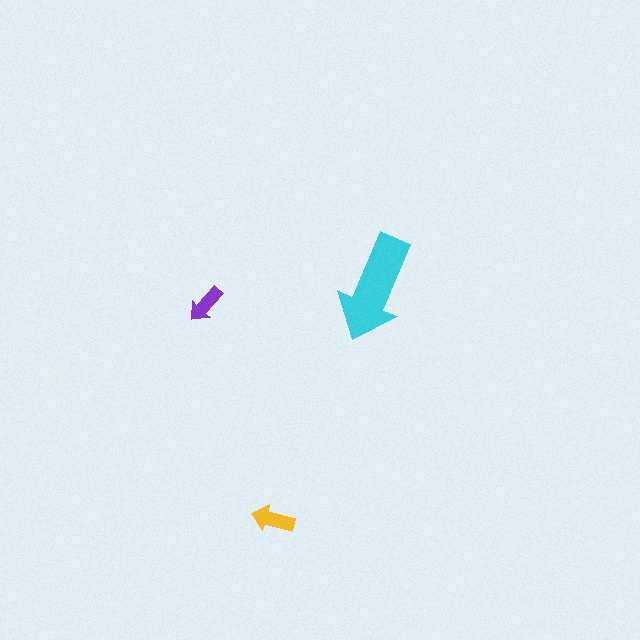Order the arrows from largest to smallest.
the cyan one, the yellow one, the purple one.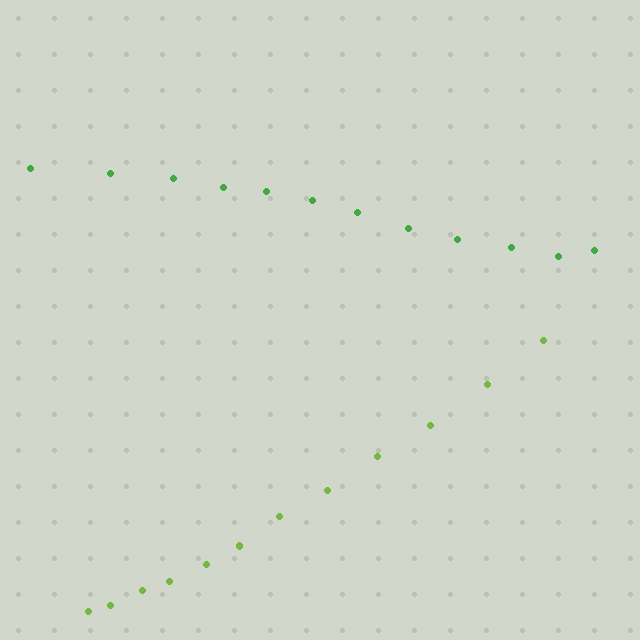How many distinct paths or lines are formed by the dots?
There are 2 distinct paths.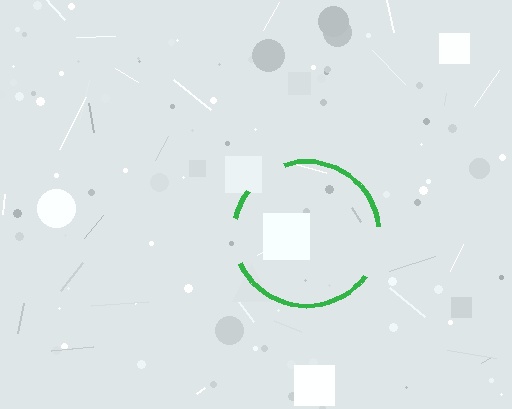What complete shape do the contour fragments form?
The contour fragments form a circle.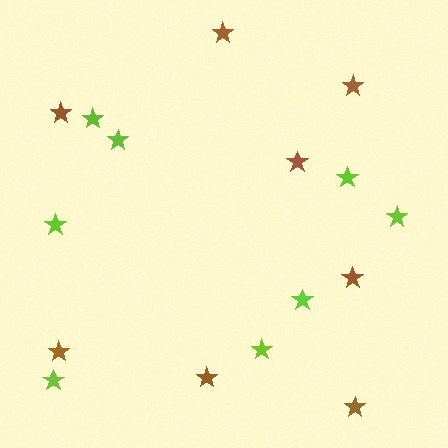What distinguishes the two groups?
There are 2 groups: one group of lime stars (8) and one group of brown stars (8).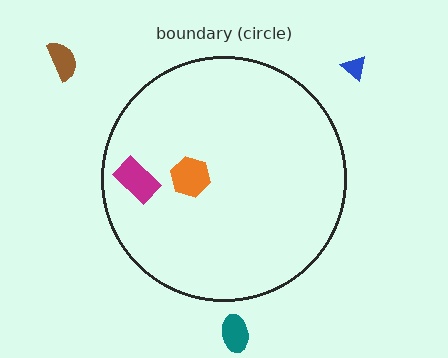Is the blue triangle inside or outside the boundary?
Outside.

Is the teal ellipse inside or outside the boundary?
Outside.